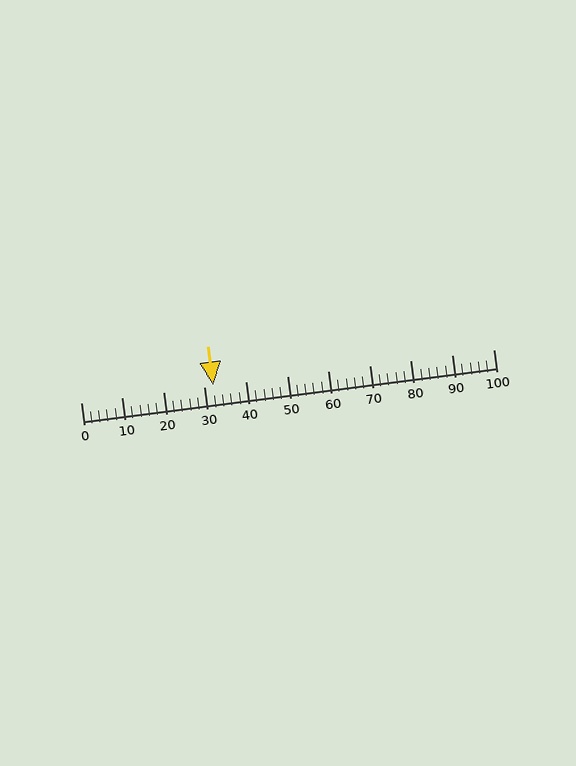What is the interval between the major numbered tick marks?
The major tick marks are spaced 10 units apart.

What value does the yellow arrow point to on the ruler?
The yellow arrow points to approximately 32.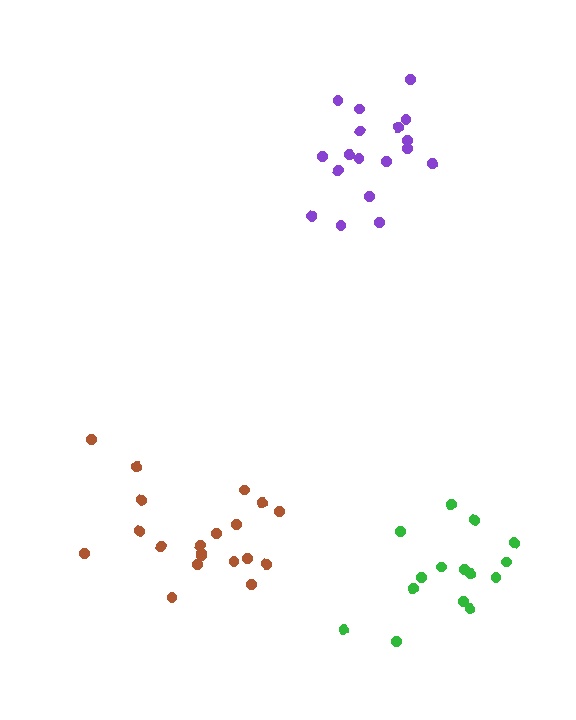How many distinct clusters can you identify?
There are 3 distinct clusters.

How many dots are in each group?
Group 1: 20 dots, Group 2: 18 dots, Group 3: 15 dots (53 total).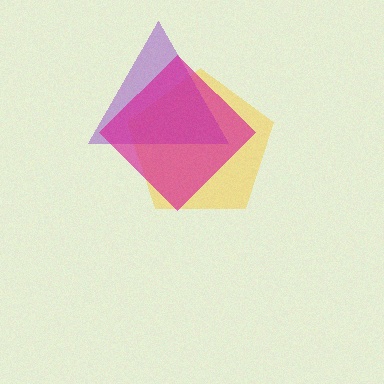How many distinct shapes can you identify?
There are 3 distinct shapes: a yellow pentagon, a purple triangle, a magenta diamond.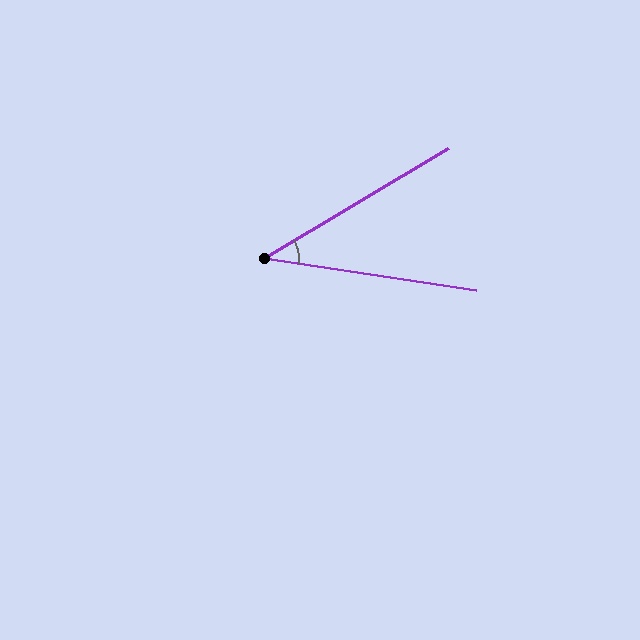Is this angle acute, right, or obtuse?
It is acute.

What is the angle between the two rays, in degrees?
Approximately 39 degrees.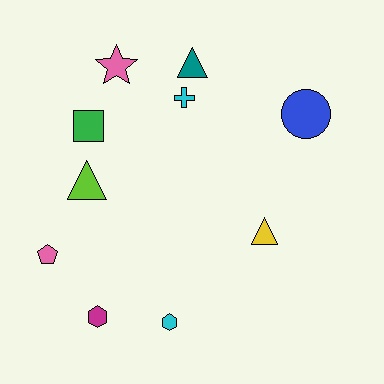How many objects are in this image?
There are 10 objects.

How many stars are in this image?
There is 1 star.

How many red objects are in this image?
There are no red objects.